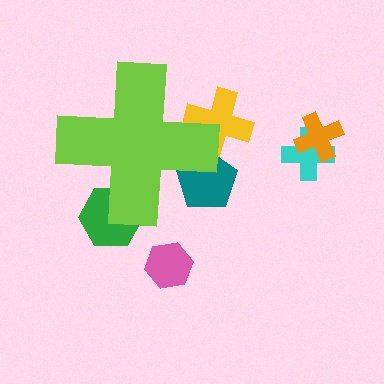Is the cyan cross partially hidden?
No, the cyan cross is fully visible.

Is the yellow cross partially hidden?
Yes, the yellow cross is partially hidden behind the lime cross.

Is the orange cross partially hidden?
No, the orange cross is fully visible.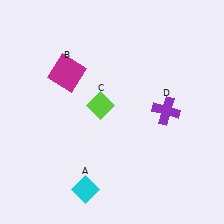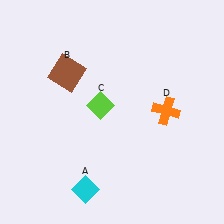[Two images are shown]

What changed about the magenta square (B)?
In Image 1, B is magenta. In Image 2, it changed to brown.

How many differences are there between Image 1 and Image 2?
There are 2 differences between the two images.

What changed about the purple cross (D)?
In Image 1, D is purple. In Image 2, it changed to orange.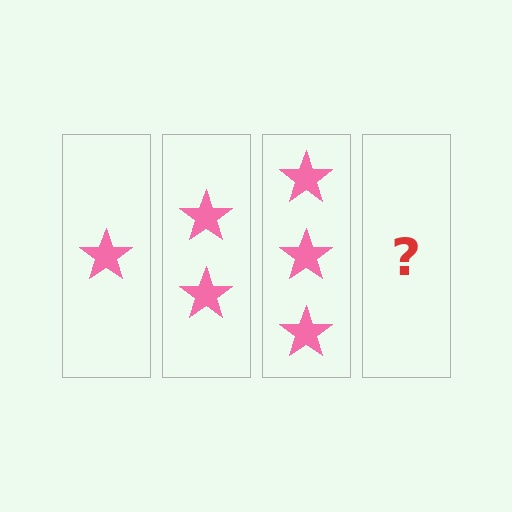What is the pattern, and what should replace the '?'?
The pattern is that each step adds one more star. The '?' should be 4 stars.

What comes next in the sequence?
The next element should be 4 stars.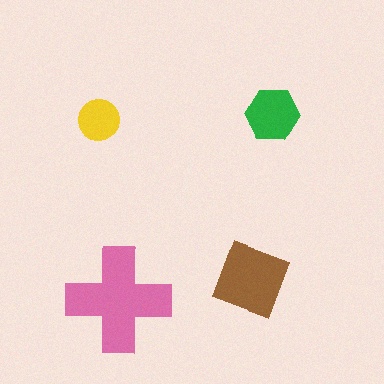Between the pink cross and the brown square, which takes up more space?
The pink cross.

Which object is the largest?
The pink cross.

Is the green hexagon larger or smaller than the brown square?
Smaller.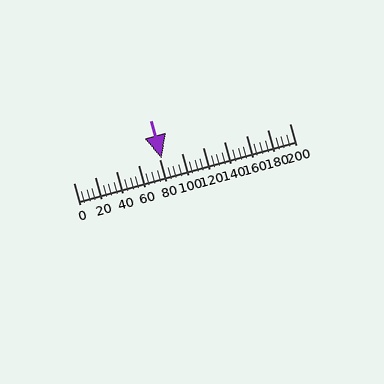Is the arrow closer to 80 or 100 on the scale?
The arrow is closer to 80.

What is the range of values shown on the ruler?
The ruler shows values from 0 to 200.